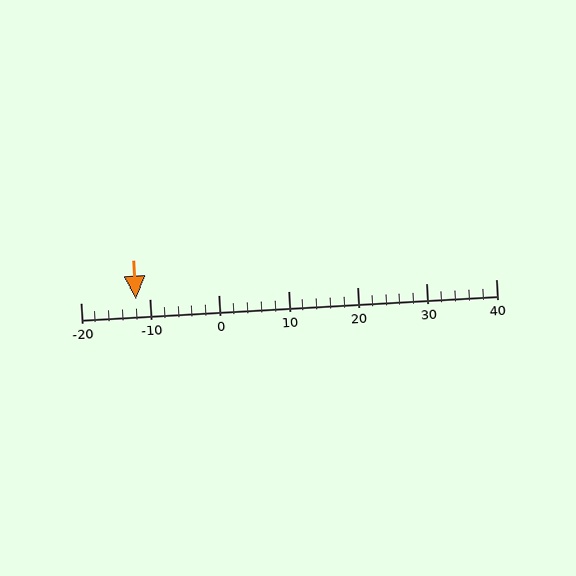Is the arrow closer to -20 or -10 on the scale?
The arrow is closer to -10.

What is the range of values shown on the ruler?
The ruler shows values from -20 to 40.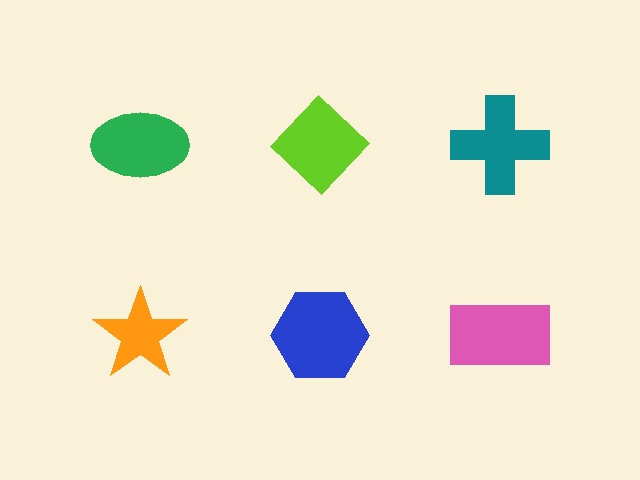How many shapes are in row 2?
3 shapes.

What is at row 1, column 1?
A green ellipse.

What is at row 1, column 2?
A lime diamond.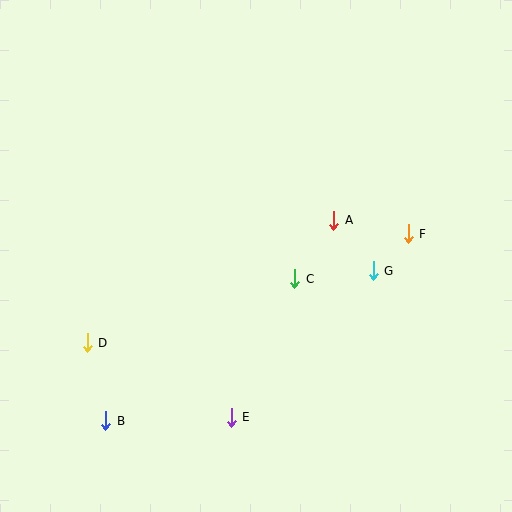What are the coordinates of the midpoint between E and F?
The midpoint between E and F is at (320, 325).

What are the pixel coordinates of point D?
Point D is at (87, 343).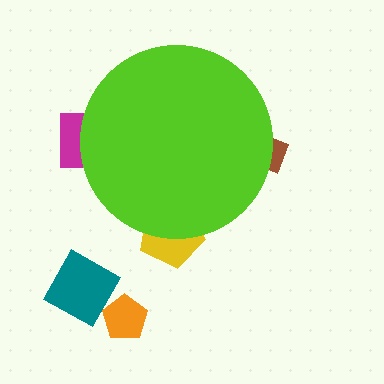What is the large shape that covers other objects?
A lime circle.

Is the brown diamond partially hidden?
Yes, the brown diamond is partially hidden behind the lime circle.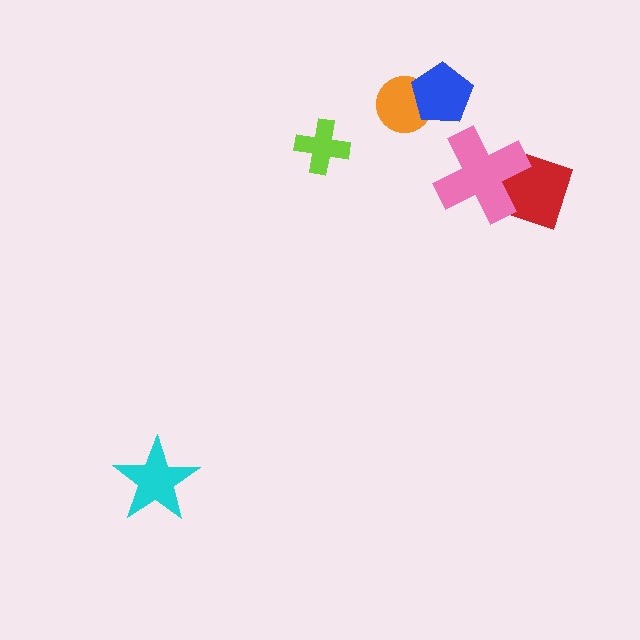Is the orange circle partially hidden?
Yes, it is partially covered by another shape.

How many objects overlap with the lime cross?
0 objects overlap with the lime cross.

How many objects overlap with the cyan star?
0 objects overlap with the cyan star.